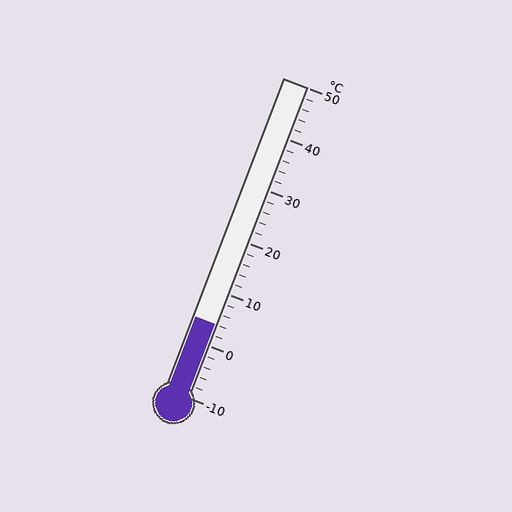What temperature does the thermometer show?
The thermometer shows approximately 4°C.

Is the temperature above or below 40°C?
The temperature is below 40°C.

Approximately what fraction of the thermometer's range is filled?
The thermometer is filled to approximately 25% of its range.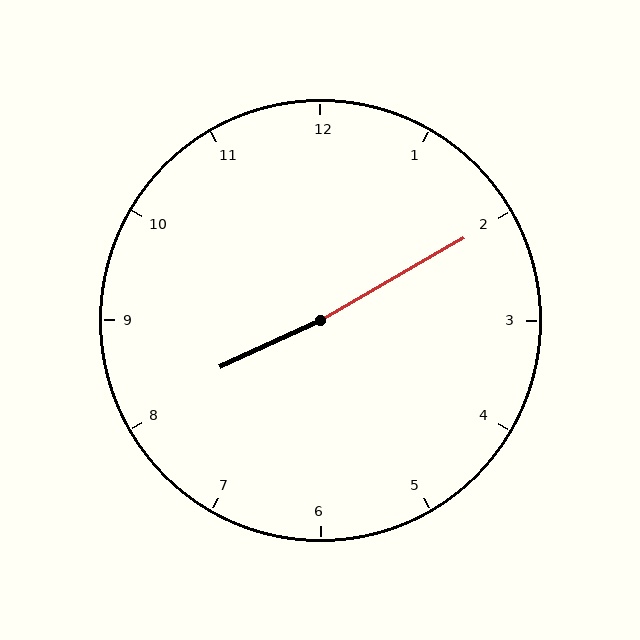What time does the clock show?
8:10.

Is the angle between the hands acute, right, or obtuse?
It is obtuse.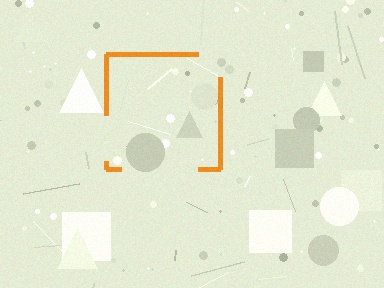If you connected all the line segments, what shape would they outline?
They would outline a square.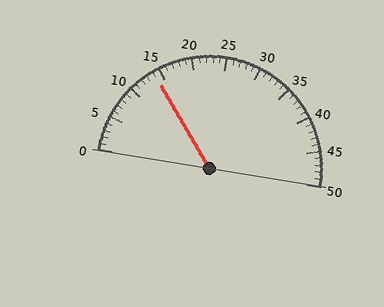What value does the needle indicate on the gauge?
The needle indicates approximately 14.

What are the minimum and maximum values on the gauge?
The gauge ranges from 0 to 50.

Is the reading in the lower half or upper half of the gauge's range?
The reading is in the lower half of the range (0 to 50).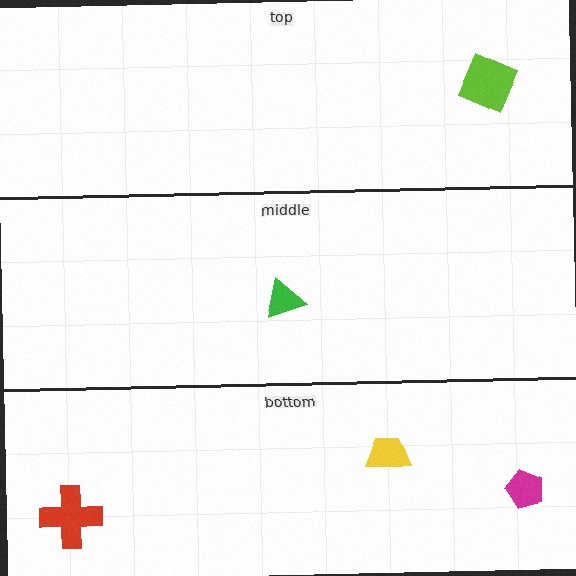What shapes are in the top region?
The lime diamond.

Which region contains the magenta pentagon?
The bottom region.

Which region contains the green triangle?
The middle region.